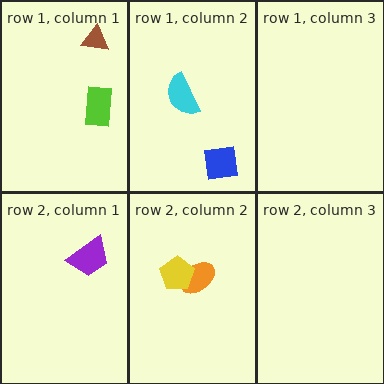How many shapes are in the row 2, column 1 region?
1.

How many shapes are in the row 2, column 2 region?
2.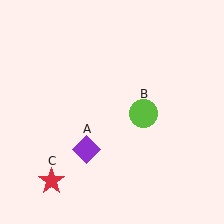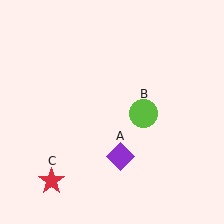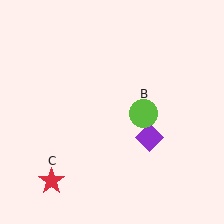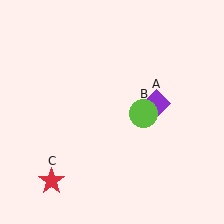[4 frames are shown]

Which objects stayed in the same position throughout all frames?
Lime circle (object B) and red star (object C) remained stationary.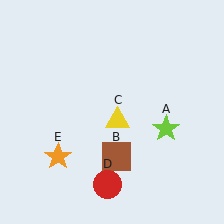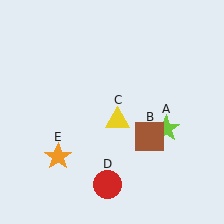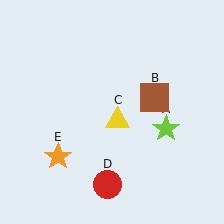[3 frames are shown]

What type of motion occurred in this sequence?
The brown square (object B) rotated counterclockwise around the center of the scene.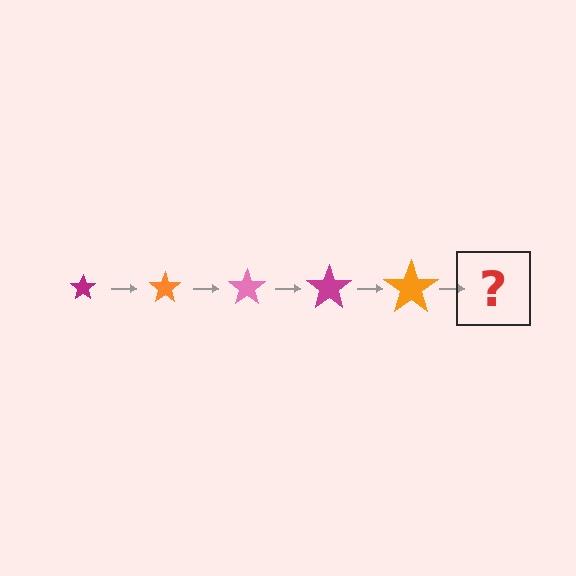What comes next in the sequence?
The next element should be a pink star, larger than the previous one.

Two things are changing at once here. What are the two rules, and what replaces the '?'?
The two rules are that the star grows larger each step and the color cycles through magenta, orange, and pink. The '?' should be a pink star, larger than the previous one.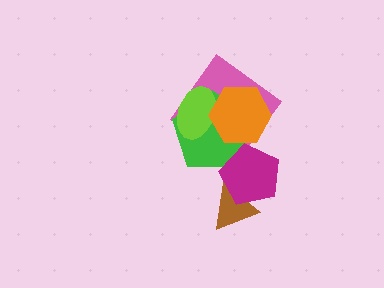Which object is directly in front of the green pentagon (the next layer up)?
The lime ellipse is directly in front of the green pentagon.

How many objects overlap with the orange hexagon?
3 objects overlap with the orange hexagon.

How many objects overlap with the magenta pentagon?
2 objects overlap with the magenta pentagon.